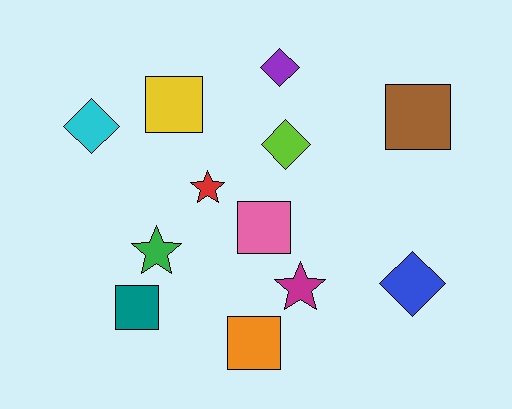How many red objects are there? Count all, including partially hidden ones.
There is 1 red object.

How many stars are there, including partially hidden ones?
There are 3 stars.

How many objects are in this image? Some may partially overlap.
There are 12 objects.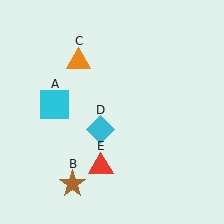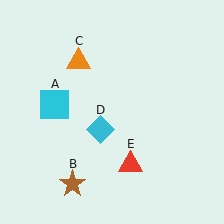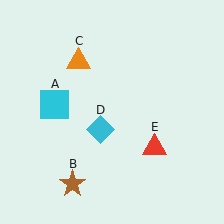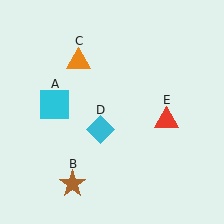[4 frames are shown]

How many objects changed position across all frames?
1 object changed position: red triangle (object E).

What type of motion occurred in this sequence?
The red triangle (object E) rotated counterclockwise around the center of the scene.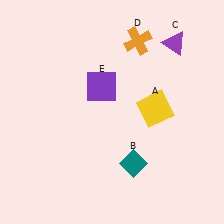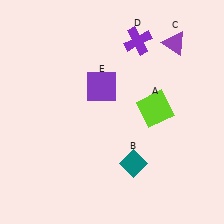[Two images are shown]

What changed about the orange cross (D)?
In Image 1, D is orange. In Image 2, it changed to purple.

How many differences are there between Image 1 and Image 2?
There are 2 differences between the two images.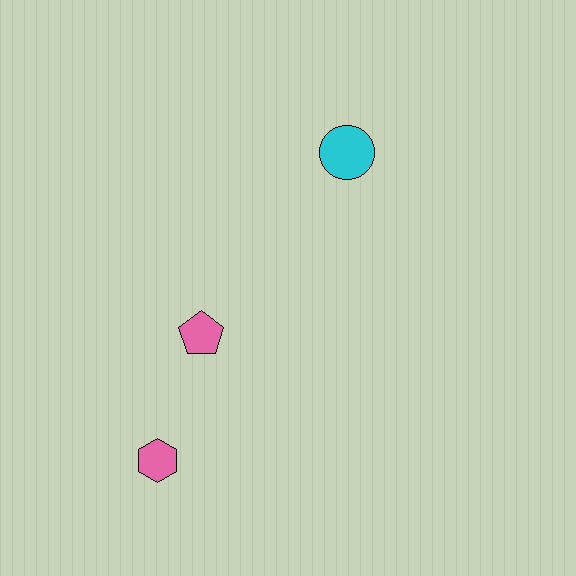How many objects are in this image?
There are 3 objects.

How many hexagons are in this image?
There is 1 hexagon.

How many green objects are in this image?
There are no green objects.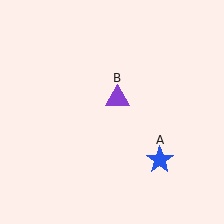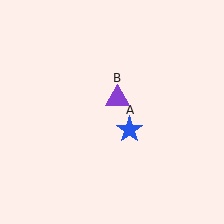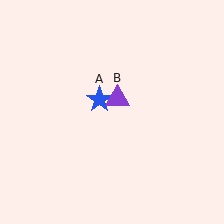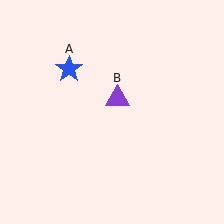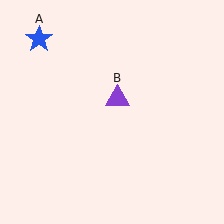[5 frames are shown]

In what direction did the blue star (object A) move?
The blue star (object A) moved up and to the left.